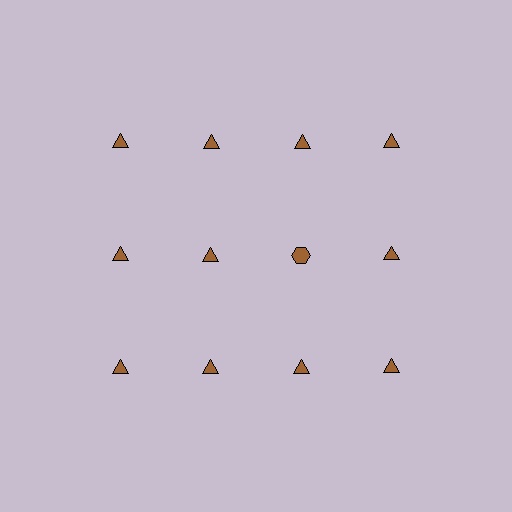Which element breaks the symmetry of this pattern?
The brown hexagon in the second row, center column breaks the symmetry. All other shapes are brown triangles.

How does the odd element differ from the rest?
It has a different shape: hexagon instead of triangle.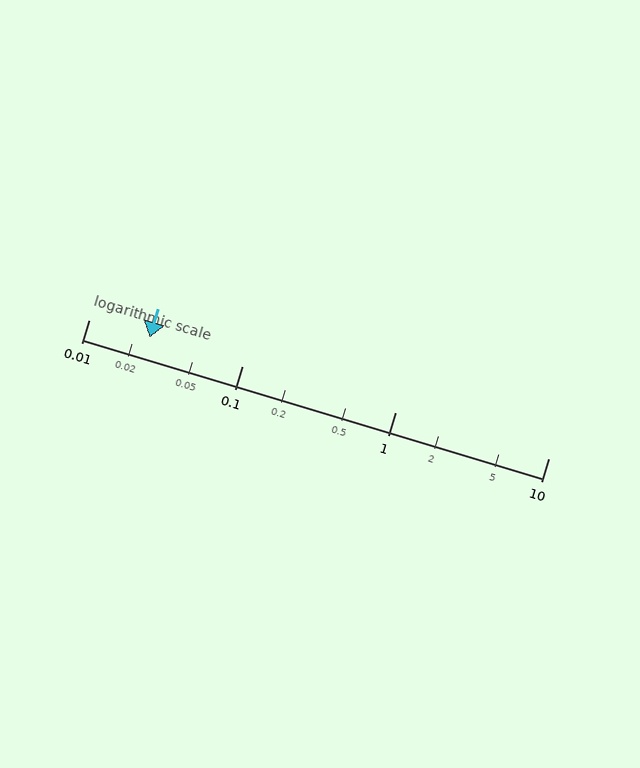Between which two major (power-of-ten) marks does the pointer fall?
The pointer is between 0.01 and 0.1.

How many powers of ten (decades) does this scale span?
The scale spans 3 decades, from 0.01 to 10.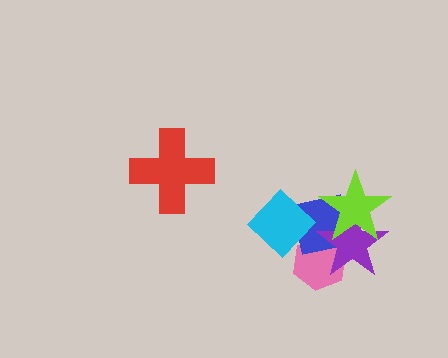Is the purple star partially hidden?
Yes, it is partially covered by another shape.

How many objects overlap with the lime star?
2 objects overlap with the lime star.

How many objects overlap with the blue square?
4 objects overlap with the blue square.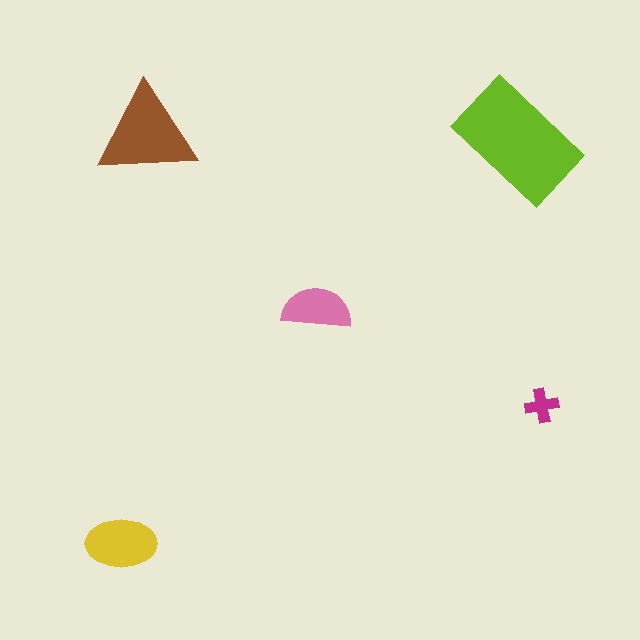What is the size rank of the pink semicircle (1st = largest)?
4th.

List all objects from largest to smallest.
The lime rectangle, the brown triangle, the yellow ellipse, the pink semicircle, the magenta cross.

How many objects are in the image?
There are 5 objects in the image.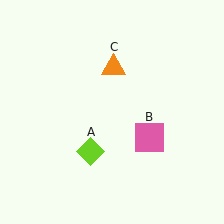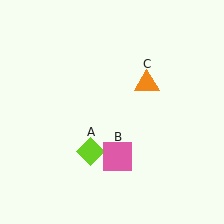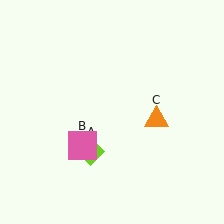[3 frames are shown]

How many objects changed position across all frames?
2 objects changed position: pink square (object B), orange triangle (object C).